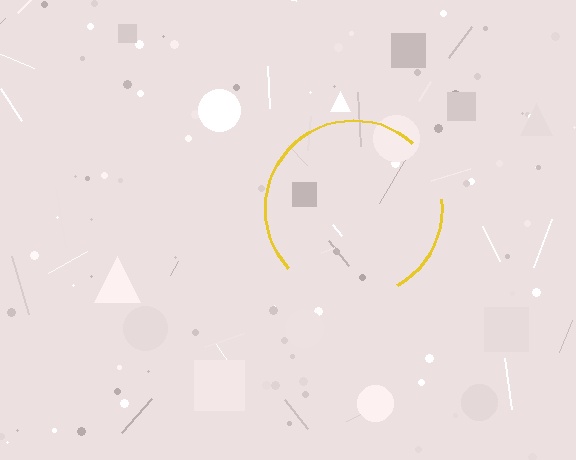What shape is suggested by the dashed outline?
The dashed outline suggests a circle.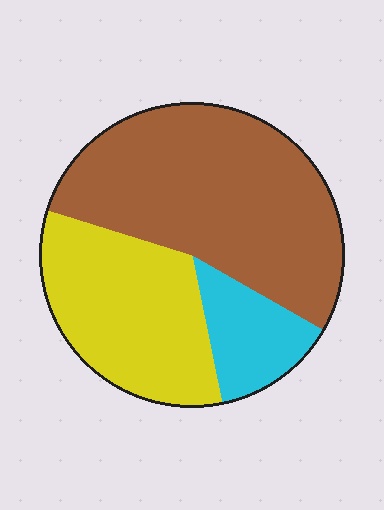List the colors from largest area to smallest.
From largest to smallest: brown, yellow, cyan.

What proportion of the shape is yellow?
Yellow takes up about one third (1/3) of the shape.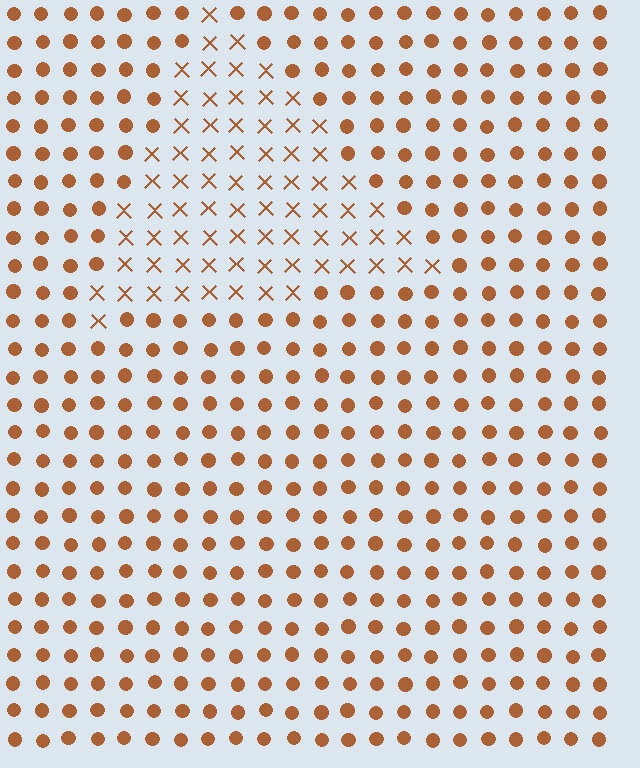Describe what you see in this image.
The image is filled with small brown elements arranged in a uniform grid. A triangle-shaped region contains X marks, while the surrounding area contains circles. The boundary is defined purely by the change in element shape.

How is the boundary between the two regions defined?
The boundary is defined by a change in element shape: X marks inside vs. circles outside. All elements share the same color and spacing.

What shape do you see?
I see a triangle.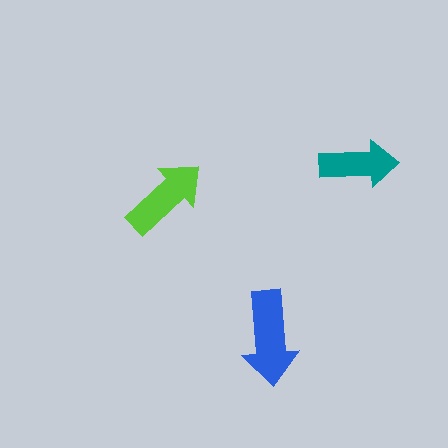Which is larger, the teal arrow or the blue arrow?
The blue one.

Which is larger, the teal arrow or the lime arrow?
The lime one.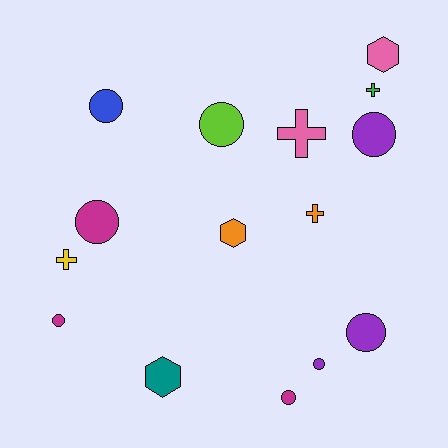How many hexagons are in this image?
There are 3 hexagons.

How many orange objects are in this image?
There are 2 orange objects.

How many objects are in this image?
There are 15 objects.